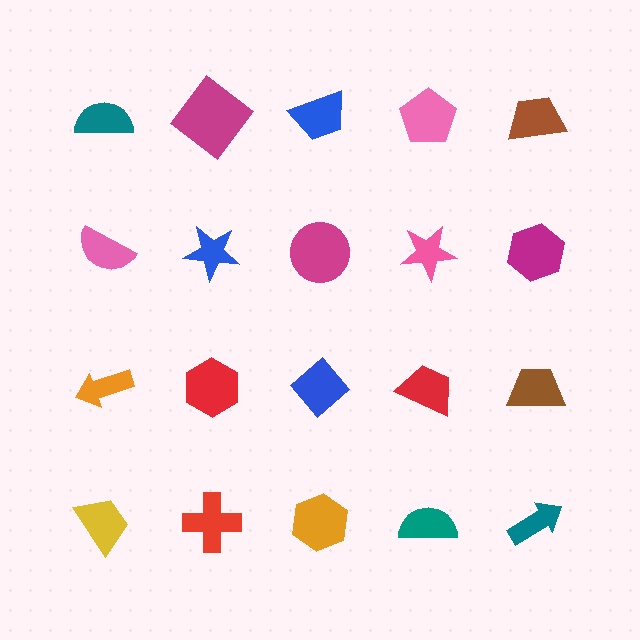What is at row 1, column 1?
A teal semicircle.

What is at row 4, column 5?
A teal arrow.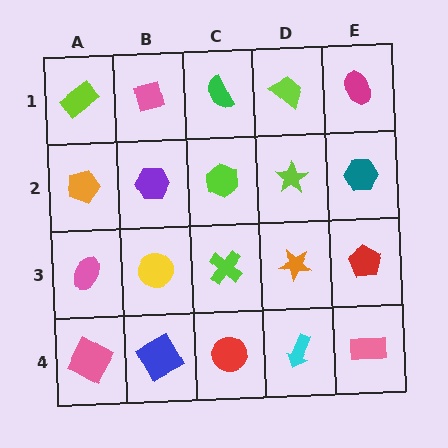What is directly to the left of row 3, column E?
An orange star.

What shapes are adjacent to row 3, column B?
A purple hexagon (row 2, column B), a blue square (row 4, column B), a pink ellipse (row 3, column A), a lime cross (row 3, column C).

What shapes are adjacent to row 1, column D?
A lime star (row 2, column D), a green semicircle (row 1, column C), a magenta ellipse (row 1, column E).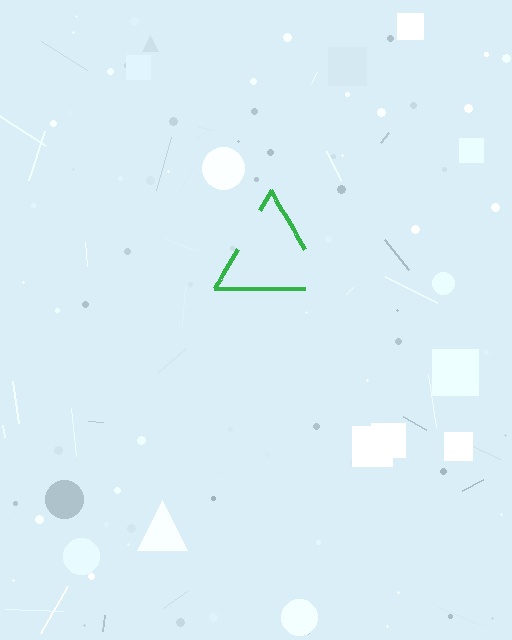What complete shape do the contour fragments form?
The contour fragments form a triangle.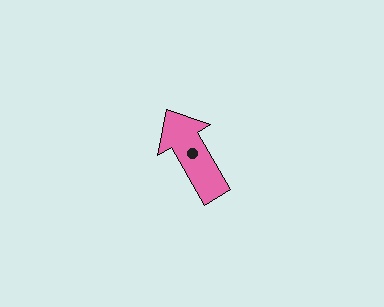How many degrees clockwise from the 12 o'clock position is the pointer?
Approximately 330 degrees.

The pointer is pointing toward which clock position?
Roughly 11 o'clock.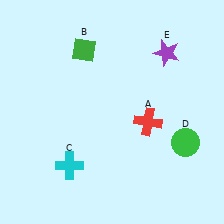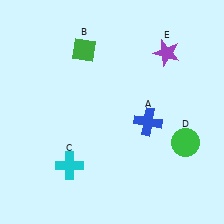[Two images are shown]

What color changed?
The cross (A) changed from red in Image 1 to blue in Image 2.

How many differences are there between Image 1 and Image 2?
There is 1 difference between the two images.